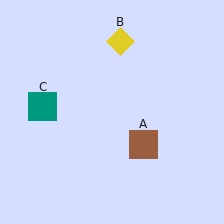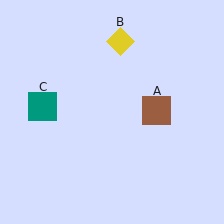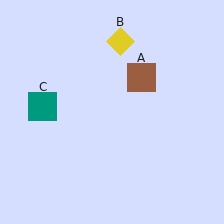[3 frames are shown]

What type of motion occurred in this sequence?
The brown square (object A) rotated counterclockwise around the center of the scene.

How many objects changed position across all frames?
1 object changed position: brown square (object A).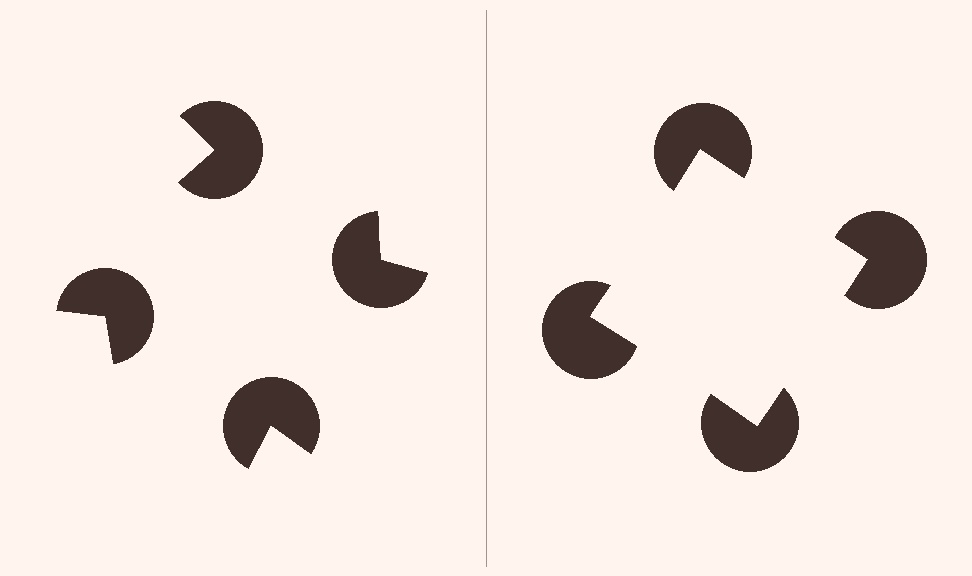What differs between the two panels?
The pac-man discs are positioned identically on both sides; only the wedge orientations differ. On the right they align to a square; on the left they are misaligned.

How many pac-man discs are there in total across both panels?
8 — 4 on each side.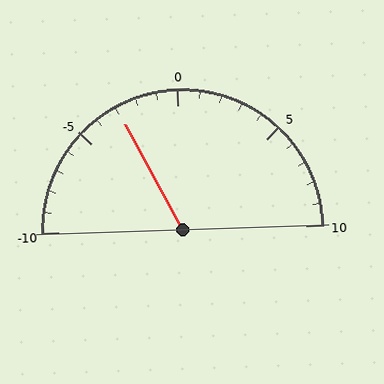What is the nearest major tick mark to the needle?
The nearest major tick mark is -5.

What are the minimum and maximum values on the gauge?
The gauge ranges from -10 to 10.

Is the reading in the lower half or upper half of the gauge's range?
The reading is in the lower half of the range (-10 to 10).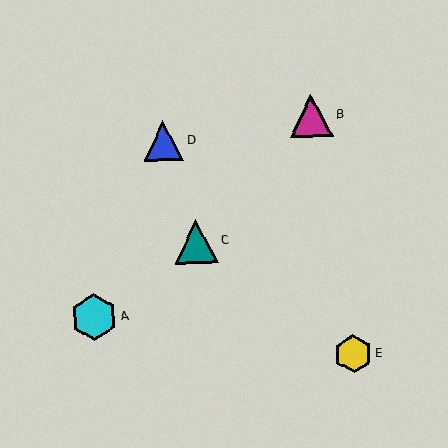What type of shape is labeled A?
Shape A is a cyan hexagon.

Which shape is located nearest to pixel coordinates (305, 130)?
The magenta triangle (labeled B) at (311, 116) is nearest to that location.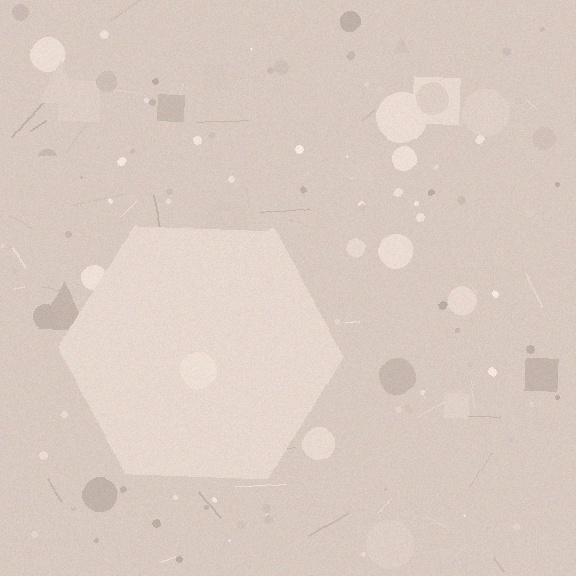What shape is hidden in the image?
A hexagon is hidden in the image.